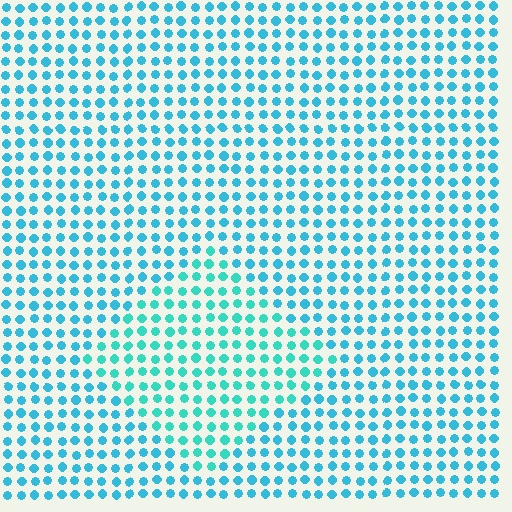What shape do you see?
I see a diamond.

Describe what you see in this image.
The image is filled with small cyan elements in a uniform arrangement. A diamond-shaped region is visible where the elements are tinted to a slightly different hue, forming a subtle color boundary.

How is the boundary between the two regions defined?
The boundary is defined purely by a slight shift in hue (about 21 degrees). Spacing, size, and orientation are identical on both sides.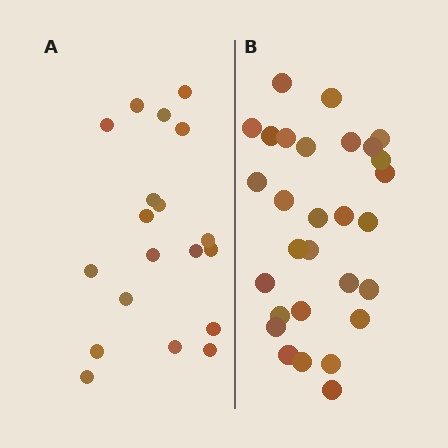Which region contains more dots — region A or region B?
Region B (the right region) has more dots.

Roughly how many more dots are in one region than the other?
Region B has roughly 10 or so more dots than region A.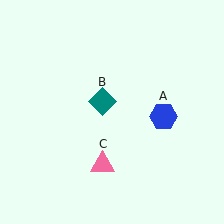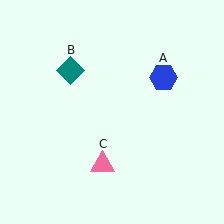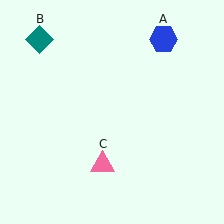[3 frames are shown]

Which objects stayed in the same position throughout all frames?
Pink triangle (object C) remained stationary.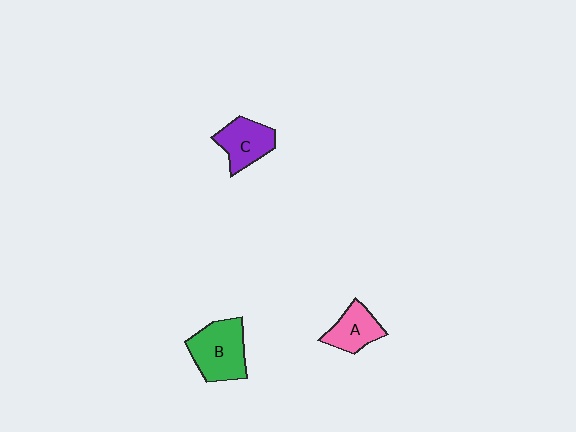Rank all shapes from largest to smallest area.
From largest to smallest: B (green), C (purple), A (pink).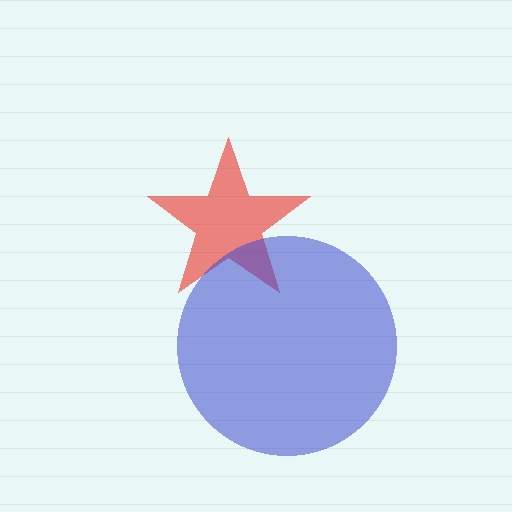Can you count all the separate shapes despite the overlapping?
Yes, there are 2 separate shapes.